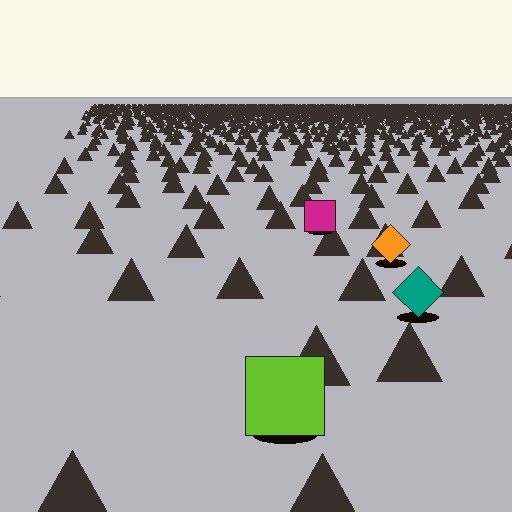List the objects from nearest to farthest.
From nearest to farthest: the lime square, the teal diamond, the orange diamond, the magenta square.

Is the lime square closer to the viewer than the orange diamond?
Yes. The lime square is closer — you can tell from the texture gradient: the ground texture is coarser near it.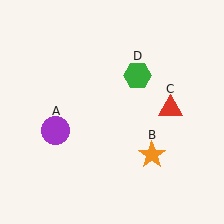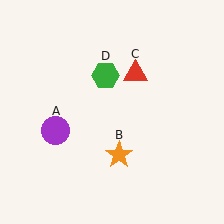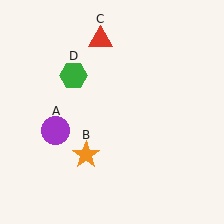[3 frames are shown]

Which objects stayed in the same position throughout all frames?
Purple circle (object A) remained stationary.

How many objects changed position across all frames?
3 objects changed position: orange star (object B), red triangle (object C), green hexagon (object D).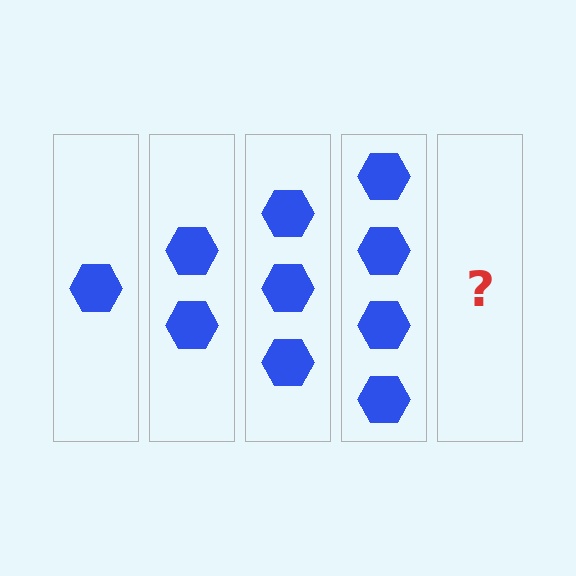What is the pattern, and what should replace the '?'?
The pattern is that each step adds one more hexagon. The '?' should be 5 hexagons.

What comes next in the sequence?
The next element should be 5 hexagons.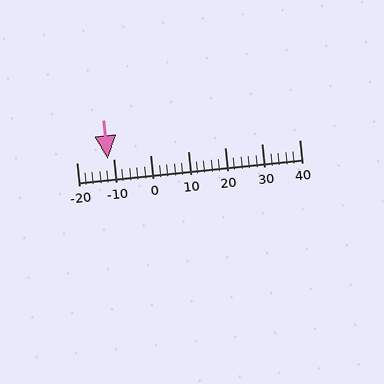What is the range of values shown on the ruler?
The ruler shows values from -20 to 40.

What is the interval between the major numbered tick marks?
The major tick marks are spaced 10 units apart.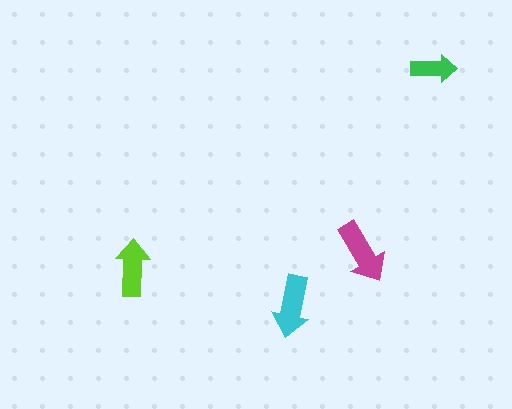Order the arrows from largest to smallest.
the magenta one, the cyan one, the lime one, the green one.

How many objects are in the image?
There are 4 objects in the image.